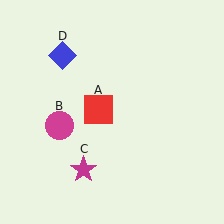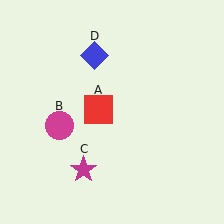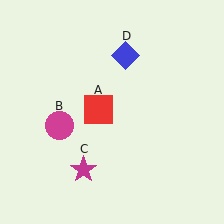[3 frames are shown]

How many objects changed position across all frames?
1 object changed position: blue diamond (object D).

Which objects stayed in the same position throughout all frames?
Red square (object A) and magenta circle (object B) and magenta star (object C) remained stationary.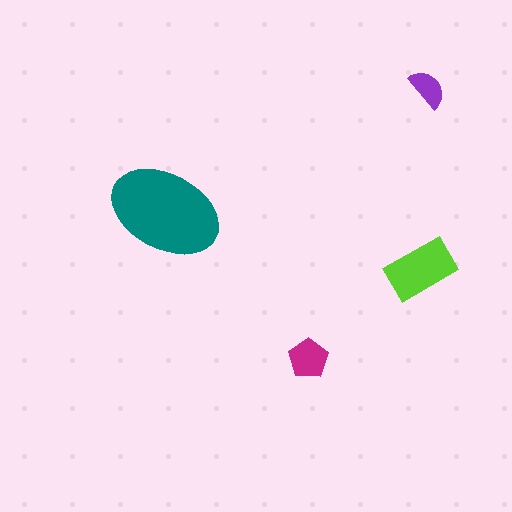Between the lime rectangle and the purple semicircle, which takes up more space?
The lime rectangle.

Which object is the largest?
The teal ellipse.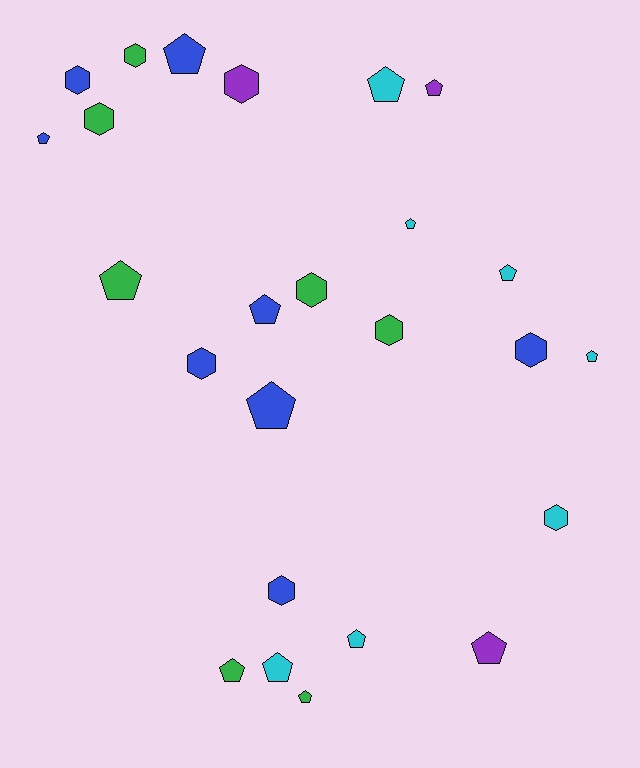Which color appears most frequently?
Blue, with 8 objects.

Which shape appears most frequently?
Pentagon, with 15 objects.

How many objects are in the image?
There are 25 objects.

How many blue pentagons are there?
There are 4 blue pentagons.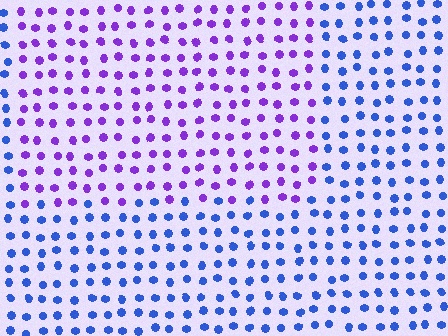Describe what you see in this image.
The image is filled with small blue elements in a uniform arrangement. A rectangle-shaped region is visible where the elements are tinted to a slightly different hue, forming a subtle color boundary.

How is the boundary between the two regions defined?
The boundary is defined purely by a slight shift in hue (about 48 degrees). Spacing, size, and orientation are identical on both sides.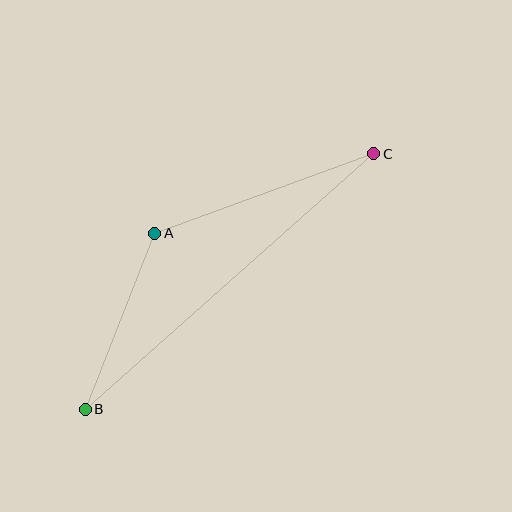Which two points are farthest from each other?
Points B and C are farthest from each other.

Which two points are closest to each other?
Points A and B are closest to each other.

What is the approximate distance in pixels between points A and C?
The distance between A and C is approximately 233 pixels.